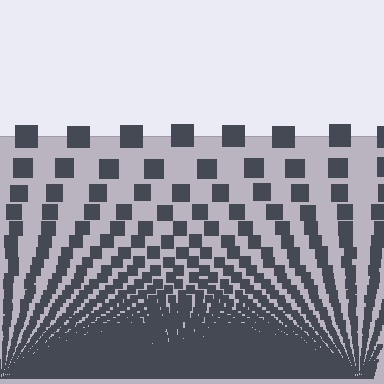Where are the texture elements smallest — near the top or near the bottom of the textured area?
Near the bottom.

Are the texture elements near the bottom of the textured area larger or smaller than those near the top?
Smaller. The gradient is inverted — elements near the bottom are smaller and denser.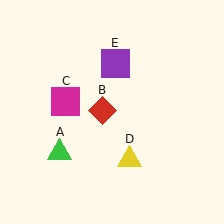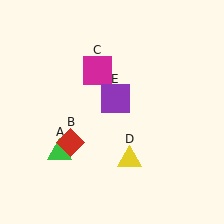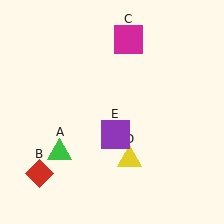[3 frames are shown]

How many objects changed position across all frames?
3 objects changed position: red diamond (object B), magenta square (object C), purple square (object E).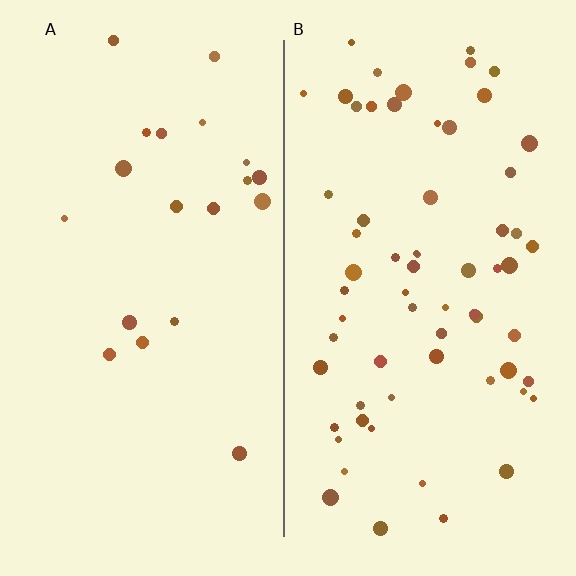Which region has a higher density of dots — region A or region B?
B (the right).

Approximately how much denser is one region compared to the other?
Approximately 3.3× — region B over region A.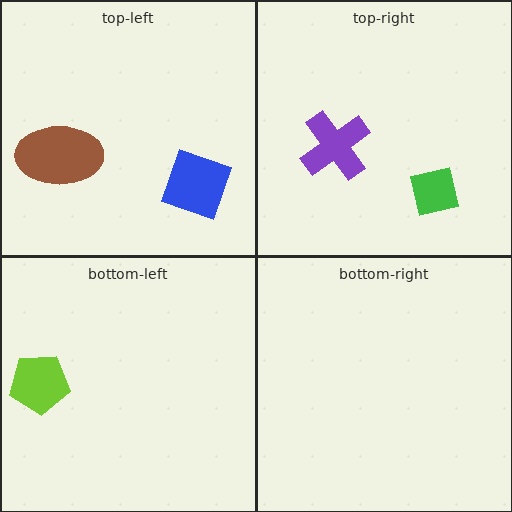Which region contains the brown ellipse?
The top-left region.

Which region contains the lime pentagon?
The bottom-left region.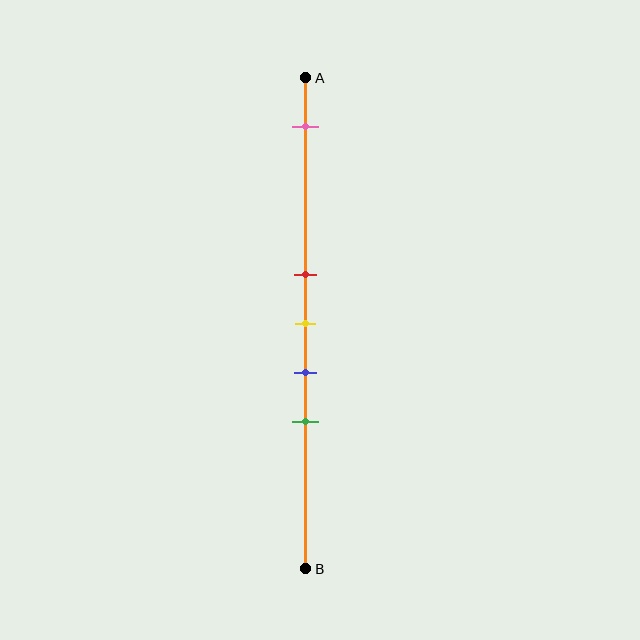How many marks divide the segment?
There are 5 marks dividing the segment.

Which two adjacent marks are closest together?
The red and yellow marks are the closest adjacent pair.